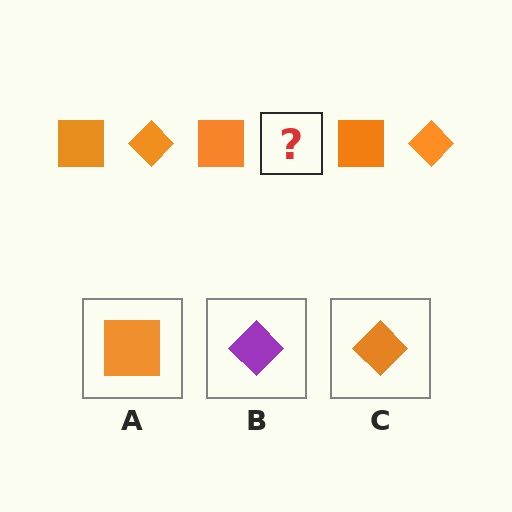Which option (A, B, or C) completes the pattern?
C.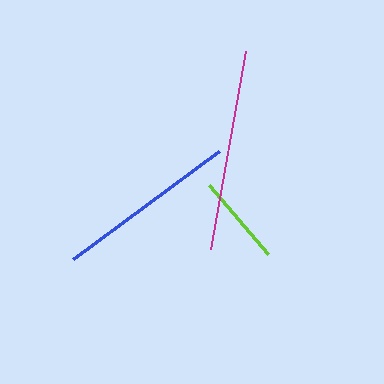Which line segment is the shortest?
The lime line is the shortest at approximately 91 pixels.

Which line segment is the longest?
The magenta line is the longest at approximately 201 pixels.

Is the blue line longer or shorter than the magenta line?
The magenta line is longer than the blue line.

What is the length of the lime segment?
The lime segment is approximately 91 pixels long.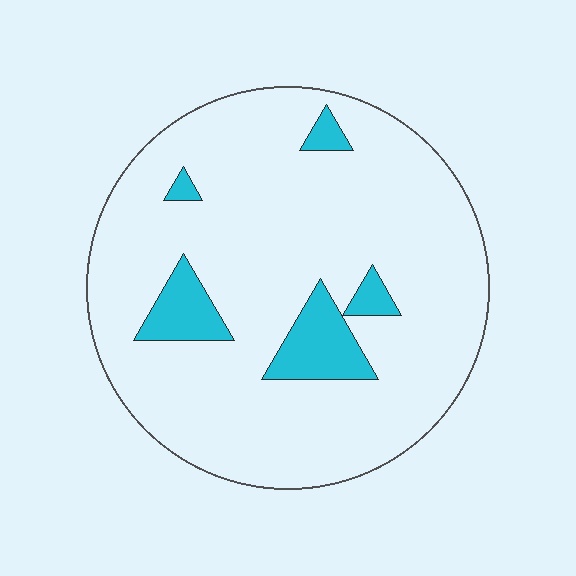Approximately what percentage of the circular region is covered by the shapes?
Approximately 10%.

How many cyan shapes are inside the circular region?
5.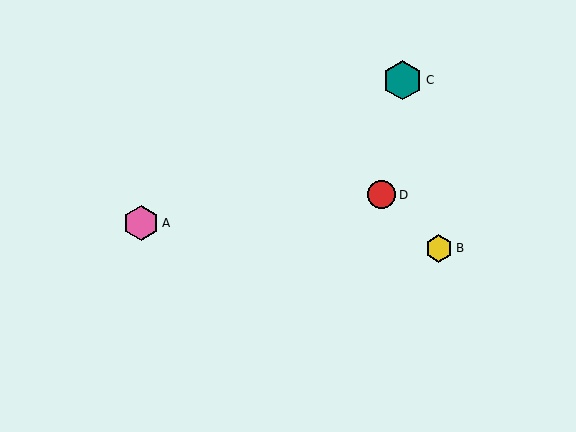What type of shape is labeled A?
Shape A is a pink hexagon.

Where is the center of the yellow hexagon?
The center of the yellow hexagon is at (439, 248).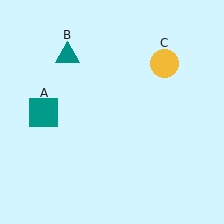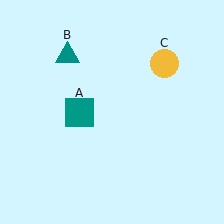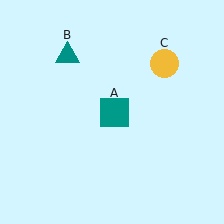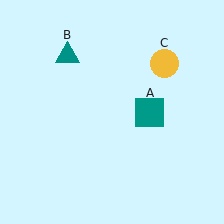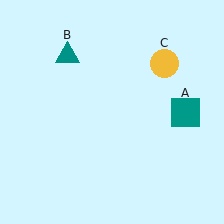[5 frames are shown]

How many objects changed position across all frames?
1 object changed position: teal square (object A).